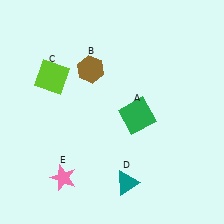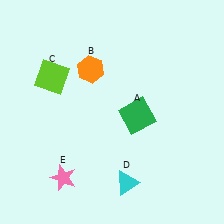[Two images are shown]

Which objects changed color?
B changed from brown to orange. D changed from teal to cyan.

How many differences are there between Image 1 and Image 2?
There are 2 differences between the two images.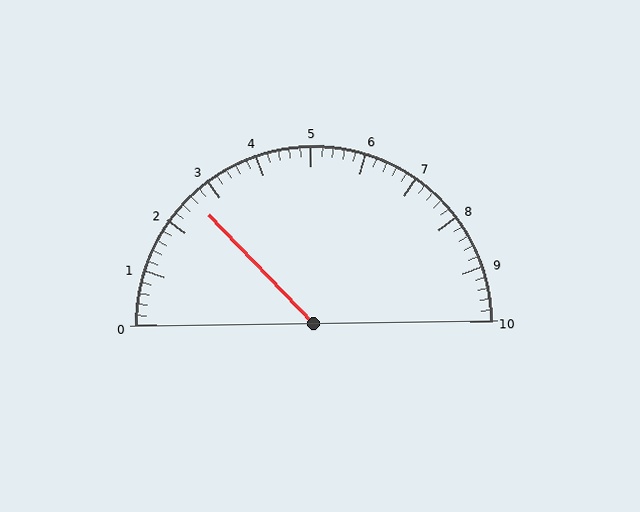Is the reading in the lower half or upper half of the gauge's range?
The reading is in the lower half of the range (0 to 10).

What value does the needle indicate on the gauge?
The needle indicates approximately 2.6.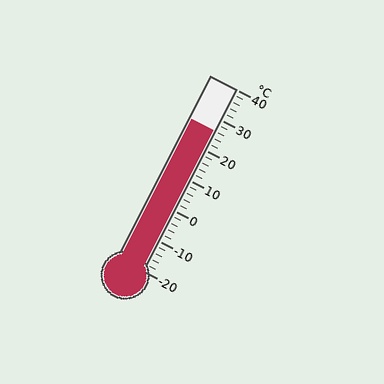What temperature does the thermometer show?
The thermometer shows approximately 26°C.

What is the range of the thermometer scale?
The thermometer scale ranges from -20°C to 40°C.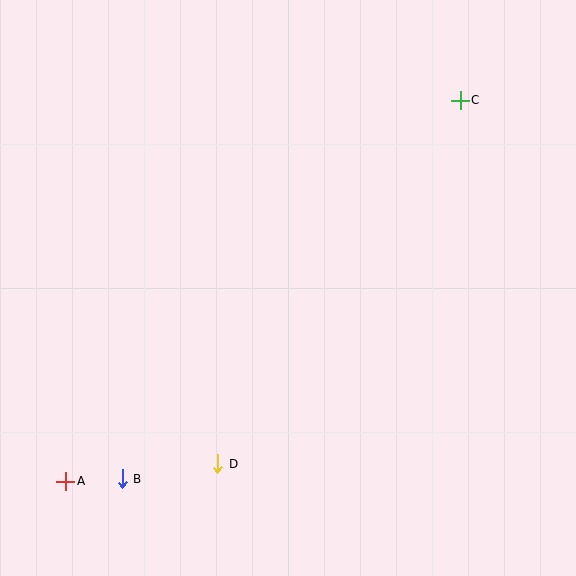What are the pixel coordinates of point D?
Point D is at (218, 464).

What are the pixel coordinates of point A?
Point A is at (66, 481).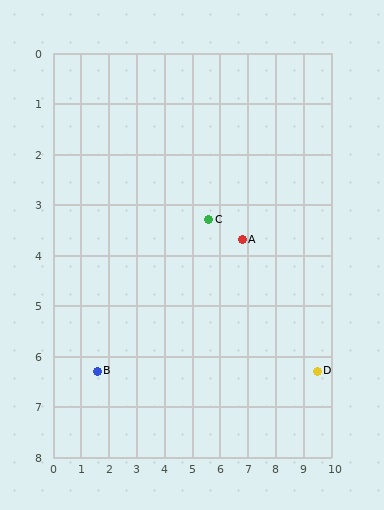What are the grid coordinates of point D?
Point D is at approximately (9.5, 6.3).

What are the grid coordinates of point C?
Point C is at approximately (5.6, 3.3).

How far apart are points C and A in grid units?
Points C and A are about 1.3 grid units apart.